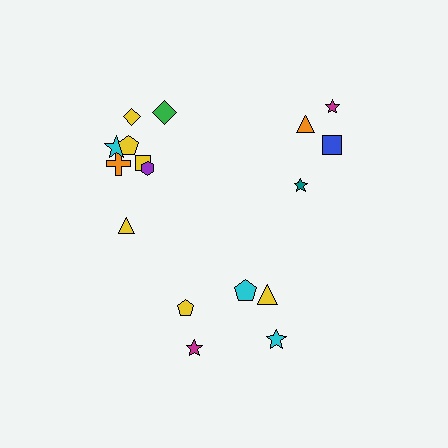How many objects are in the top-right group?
There are 4 objects.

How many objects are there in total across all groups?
There are 17 objects.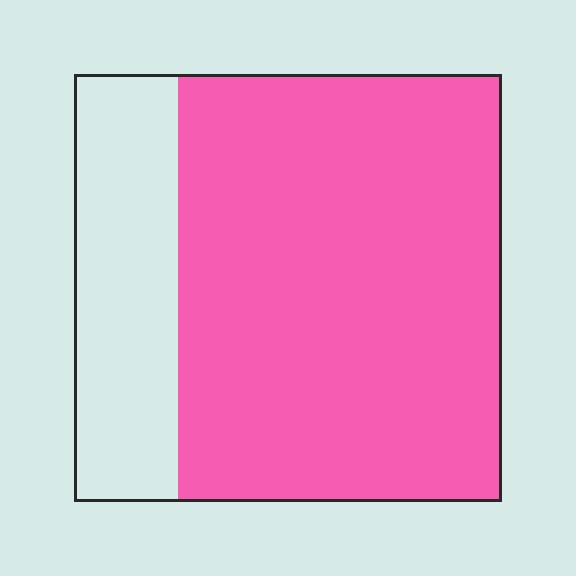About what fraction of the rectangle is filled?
About three quarters (3/4).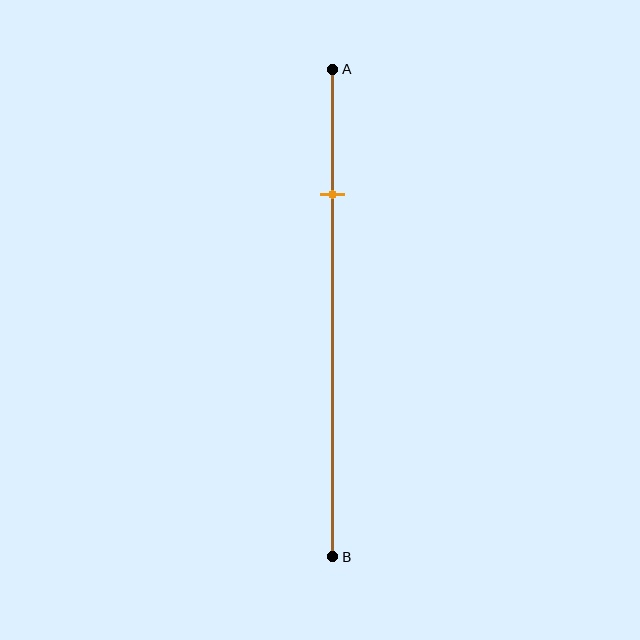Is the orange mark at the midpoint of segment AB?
No, the mark is at about 25% from A, not at the 50% midpoint.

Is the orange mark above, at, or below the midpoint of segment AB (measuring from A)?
The orange mark is above the midpoint of segment AB.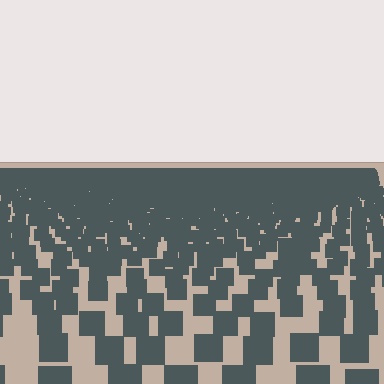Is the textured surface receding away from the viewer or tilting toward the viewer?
The surface is receding away from the viewer. Texture elements get smaller and denser toward the top.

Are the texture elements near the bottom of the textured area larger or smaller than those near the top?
Larger. Near the bottom, elements are closer to the viewer and appear at a bigger on-screen size.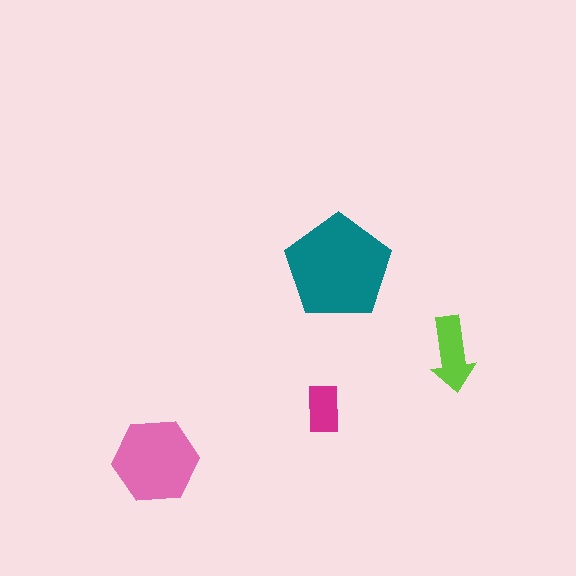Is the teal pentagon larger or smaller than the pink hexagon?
Larger.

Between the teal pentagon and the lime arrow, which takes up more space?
The teal pentagon.